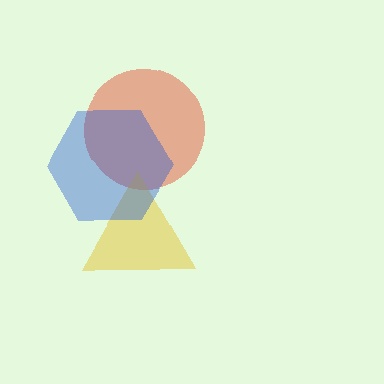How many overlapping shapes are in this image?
There are 3 overlapping shapes in the image.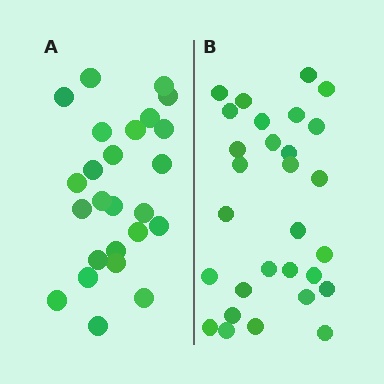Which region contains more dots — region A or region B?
Region B (the right region) has more dots.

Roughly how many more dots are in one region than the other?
Region B has about 4 more dots than region A.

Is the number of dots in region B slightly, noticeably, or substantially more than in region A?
Region B has only slightly more — the two regions are fairly close. The ratio is roughly 1.2 to 1.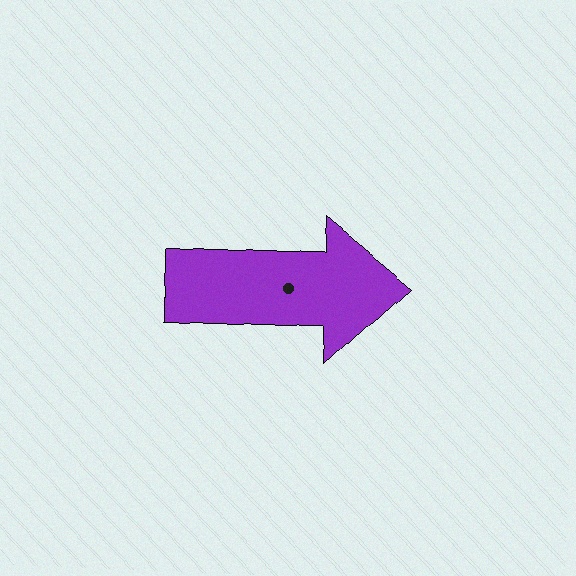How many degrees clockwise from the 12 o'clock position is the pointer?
Approximately 89 degrees.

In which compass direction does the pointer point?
East.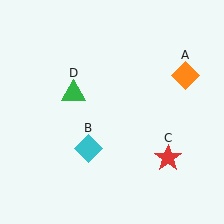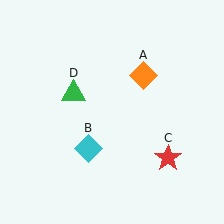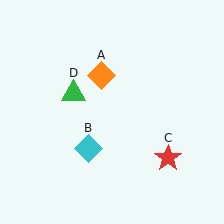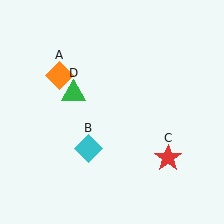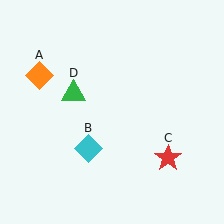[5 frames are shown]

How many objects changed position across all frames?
1 object changed position: orange diamond (object A).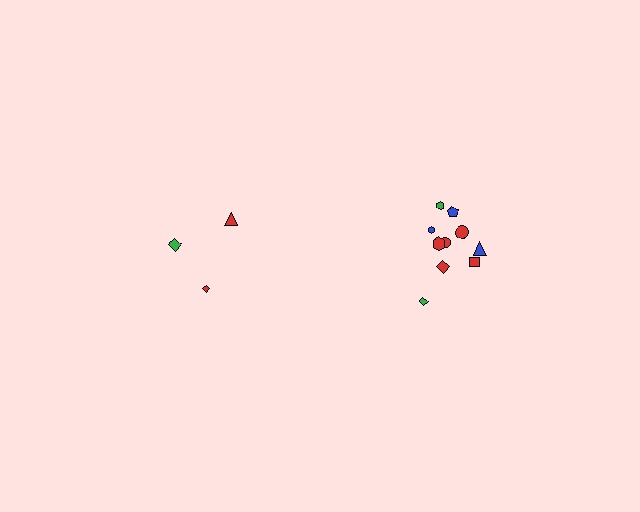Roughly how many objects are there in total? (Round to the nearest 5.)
Roughly 15 objects in total.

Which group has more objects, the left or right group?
The right group.